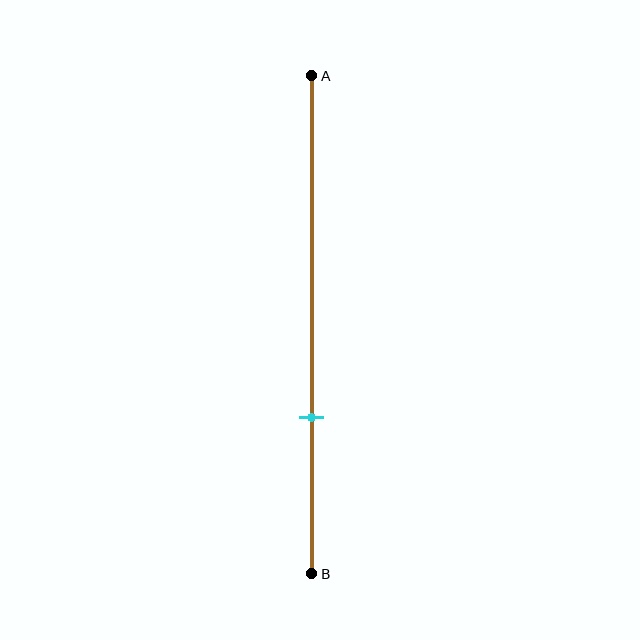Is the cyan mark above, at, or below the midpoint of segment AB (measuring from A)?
The cyan mark is below the midpoint of segment AB.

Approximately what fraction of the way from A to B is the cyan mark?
The cyan mark is approximately 70% of the way from A to B.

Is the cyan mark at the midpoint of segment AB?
No, the mark is at about 70% from A, not at the 50% midpoint.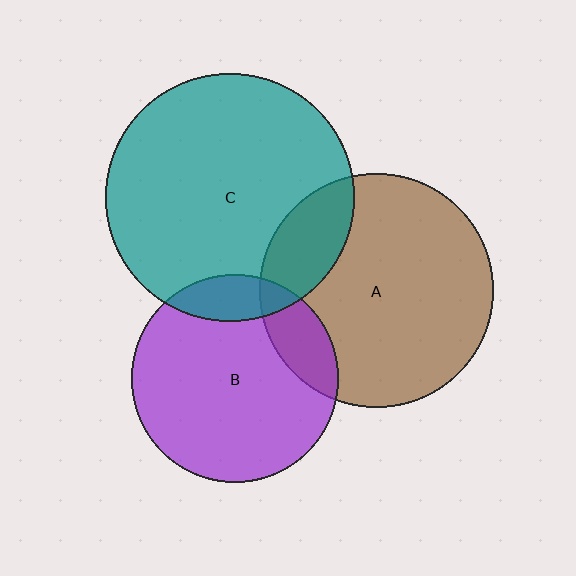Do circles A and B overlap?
Yes.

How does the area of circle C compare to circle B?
Approximately 1.4 times.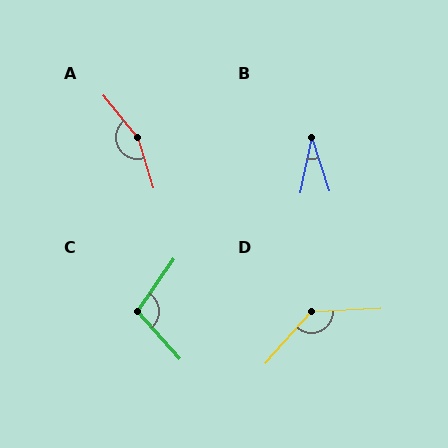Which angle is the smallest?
B, at approximately 30 degrees.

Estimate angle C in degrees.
Approximately 103 degrees.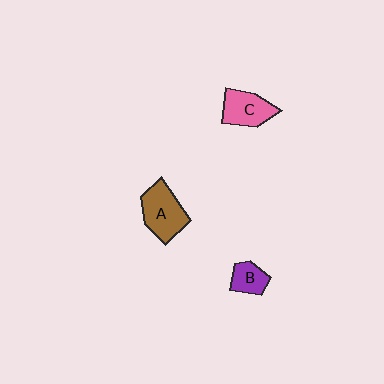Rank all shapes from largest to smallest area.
From largest to smallest: A (brown), C (pink), B (purple).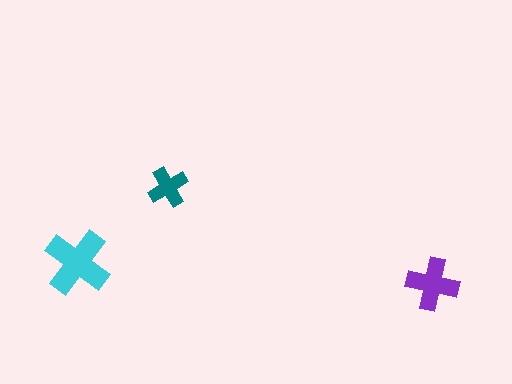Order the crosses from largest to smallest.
the cyan one, the purple one, the teal one.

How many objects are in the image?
There are 3 objects in the image.